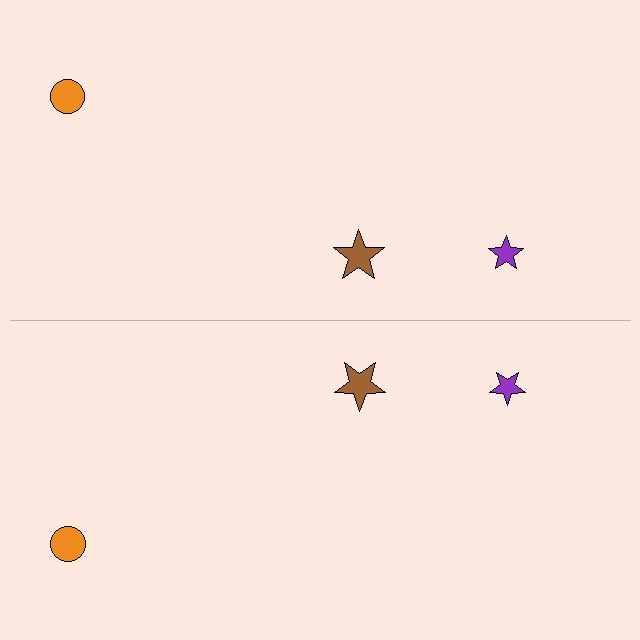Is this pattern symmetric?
Yes, this pattern has bilateral (reflection) symmetry.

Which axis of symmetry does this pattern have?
The pattern has a horizontal axis of symmetry running through the center of the image.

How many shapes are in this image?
There are 6 shapes in this image.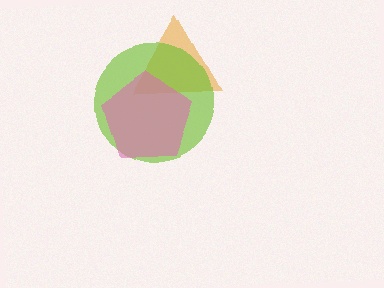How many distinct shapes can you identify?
There are 3 distinct shapes: an orange triangle, a lime circle, a pink pentagon.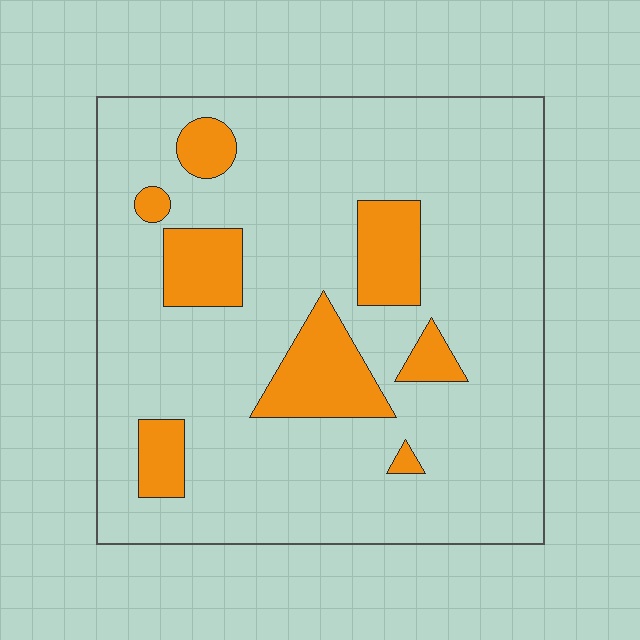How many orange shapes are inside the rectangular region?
8.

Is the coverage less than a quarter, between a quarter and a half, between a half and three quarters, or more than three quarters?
Less than a quarter.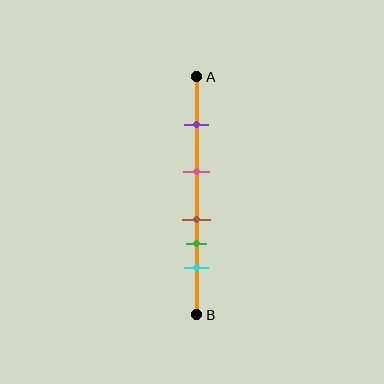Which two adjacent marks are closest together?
The brown and green marks are the closest adjacent pair.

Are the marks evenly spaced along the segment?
No, the marks are not evenly spaced.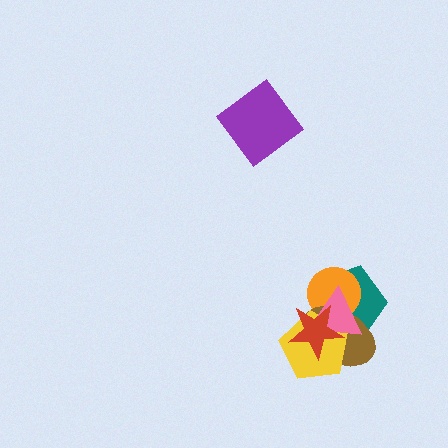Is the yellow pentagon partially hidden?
Yes, it is partially covered by another shape.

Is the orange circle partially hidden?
Yes, it is partially covered by another shape.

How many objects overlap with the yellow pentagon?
4 objects overlap with the yellow pentagon.